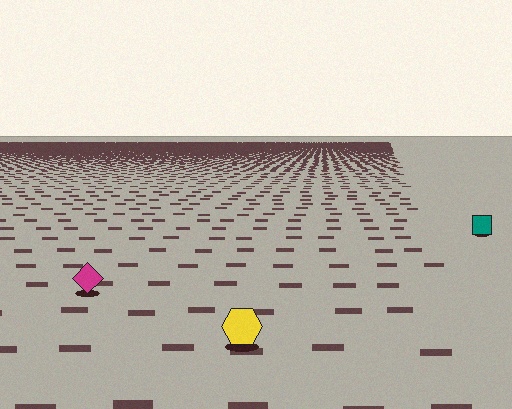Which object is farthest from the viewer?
The teal square is farthest from the viewer. It appears smaller and the ground texture around it is denser.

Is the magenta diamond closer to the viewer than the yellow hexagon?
No. The yellow hexagon is closer — you can tell from the texture gradient: the ground texture is coarser near it.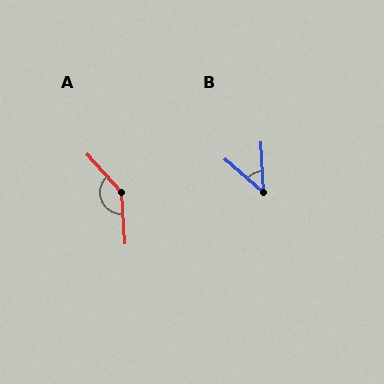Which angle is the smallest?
B, at approximately 46 degrees.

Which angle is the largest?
A, at approximately 142 degrees.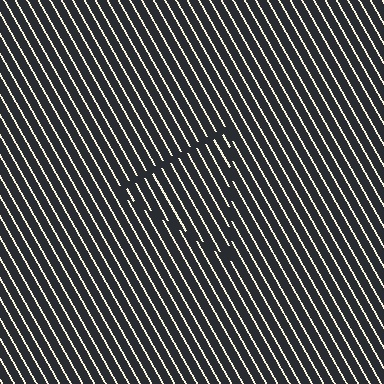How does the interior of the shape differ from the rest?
The interior of the shape contains the same grating, shifted by half a period — the contour is defined by the phase discontinuity where line-ends from the inner and outer gratings abut.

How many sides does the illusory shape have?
3 sides — the line-ends trace a triangle.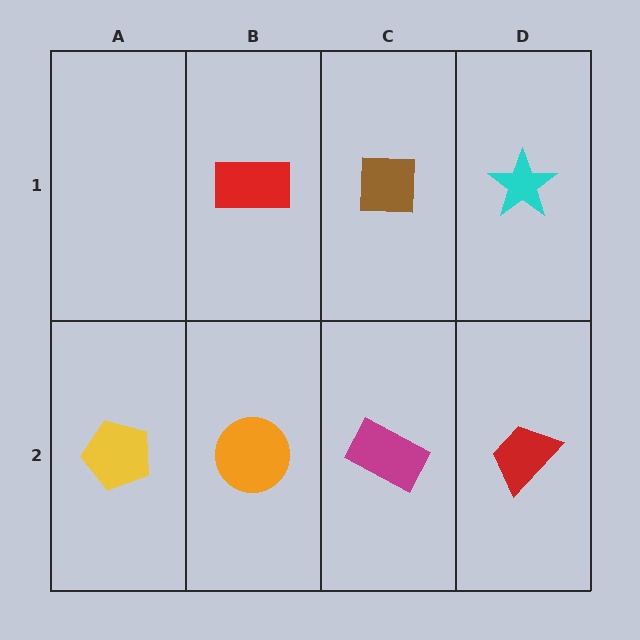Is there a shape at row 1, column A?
No, that cell is empty.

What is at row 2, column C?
A magenta rectangle.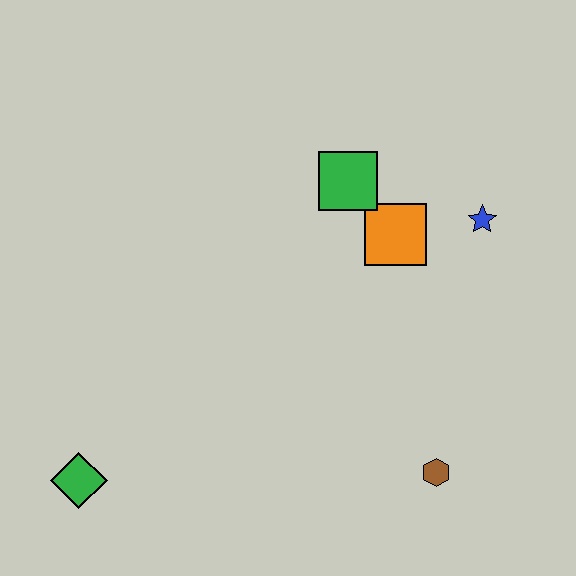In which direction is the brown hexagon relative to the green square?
The brown hexagon is below the green square.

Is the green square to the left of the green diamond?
No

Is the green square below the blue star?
No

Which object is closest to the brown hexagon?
The orange square is closest to the brown hexagon.